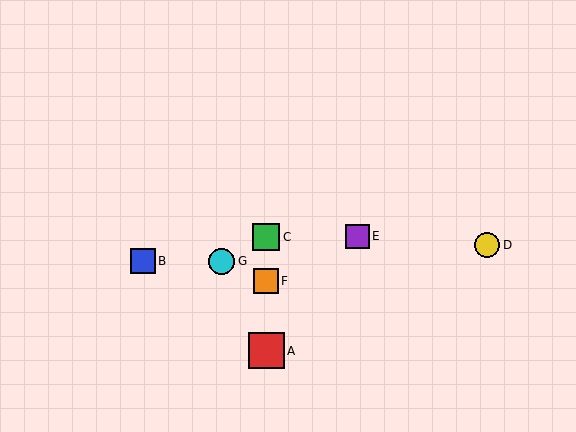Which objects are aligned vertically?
Objects A, C, F are aligned vertically.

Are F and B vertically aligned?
No, F is at x≈266 and B is at x≈143.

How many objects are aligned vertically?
3 objects (A, C, F) are aligned vertically.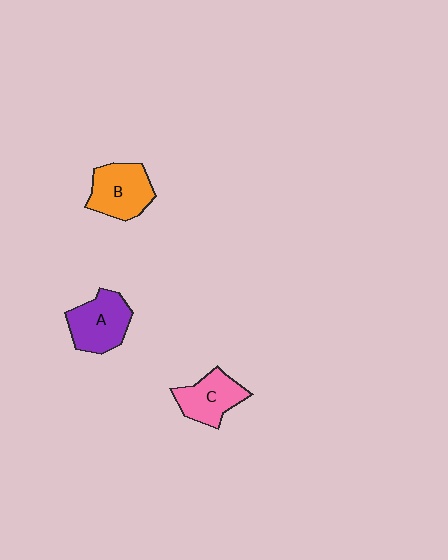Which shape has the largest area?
Shape B (orange).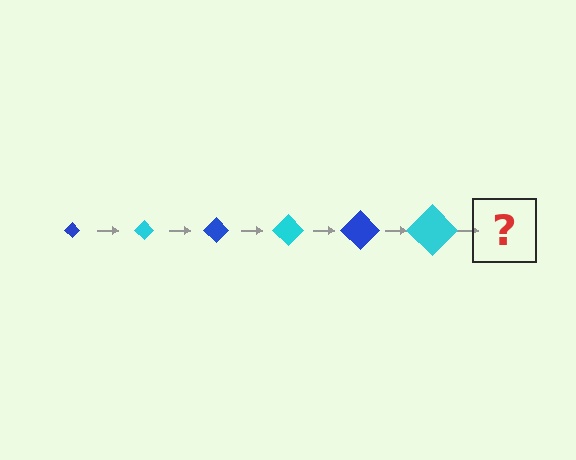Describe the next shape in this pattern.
It should be a blue diamond, larger than the previous one.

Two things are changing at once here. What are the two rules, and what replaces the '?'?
The two rules are that the diamond grows larger each step and the color cycles through blue and cyan. The '?' should be a blue diamond, larger than the previous one.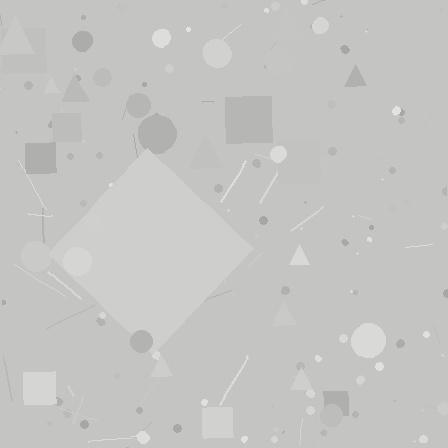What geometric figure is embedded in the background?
A diamond is embedded in the background.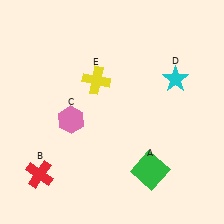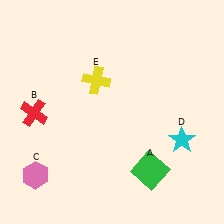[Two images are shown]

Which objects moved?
The objects that moved are: the red cross (B), the pink hexagon (C), the cyan star (D).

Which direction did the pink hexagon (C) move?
The pink hexagon (C) moved down.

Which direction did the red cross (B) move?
The red cross (B) moved up.